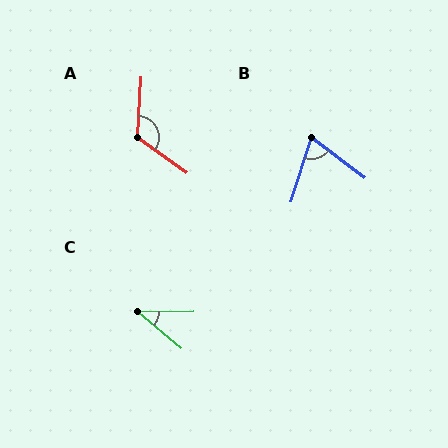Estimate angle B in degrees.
Approximately 70 degrees.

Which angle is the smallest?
C, at approximately 40 degrees.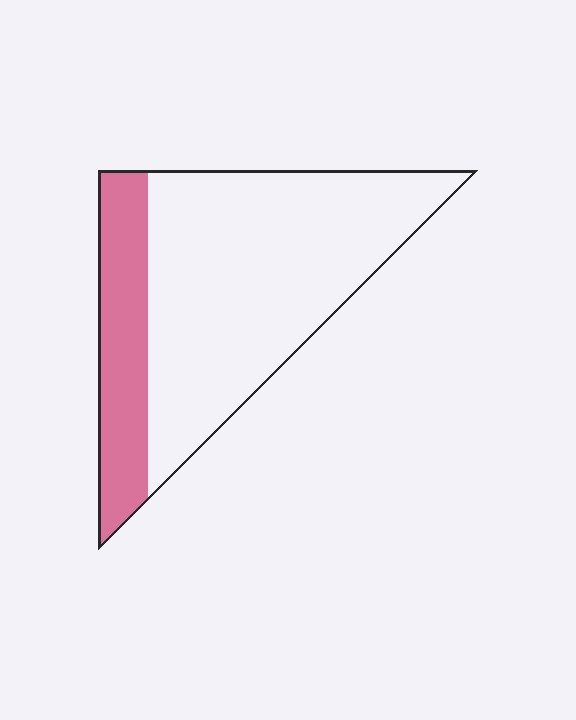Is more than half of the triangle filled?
No.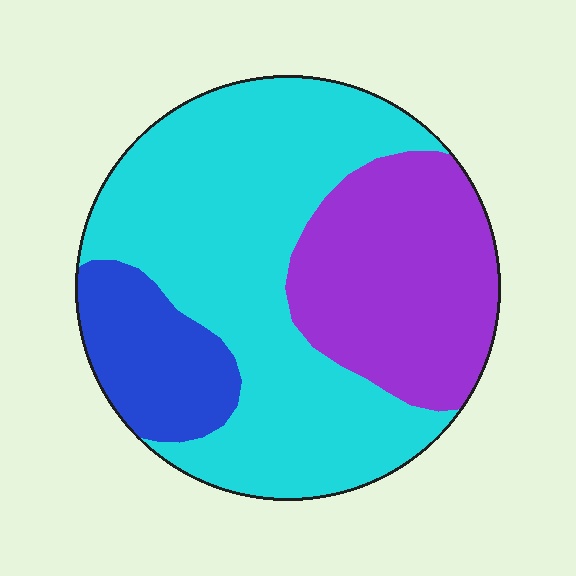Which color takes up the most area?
Cyan, at roughly 55%.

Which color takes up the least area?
Blue, at roughly 15%.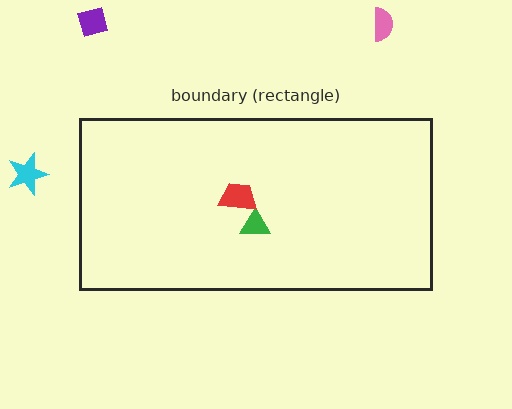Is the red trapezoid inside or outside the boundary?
Inside.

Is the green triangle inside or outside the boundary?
Inside.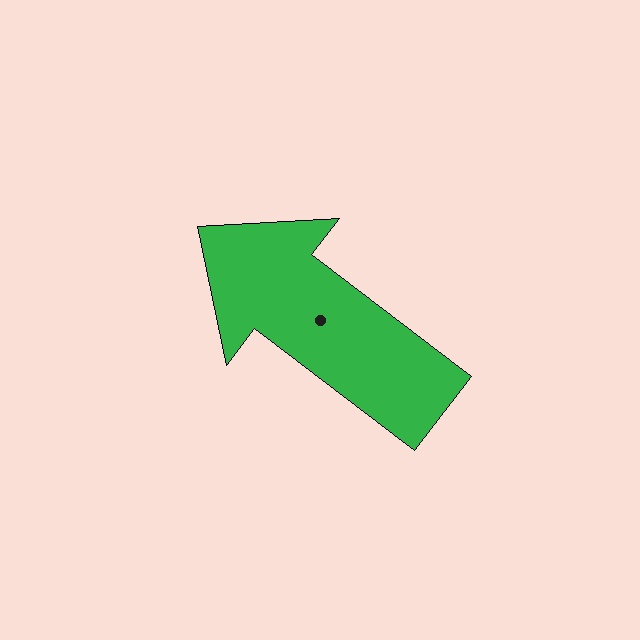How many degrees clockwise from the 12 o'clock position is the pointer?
Approximately 307 degrees.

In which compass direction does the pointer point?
Northwest.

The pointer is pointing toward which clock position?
Roughly 10 o'clock.